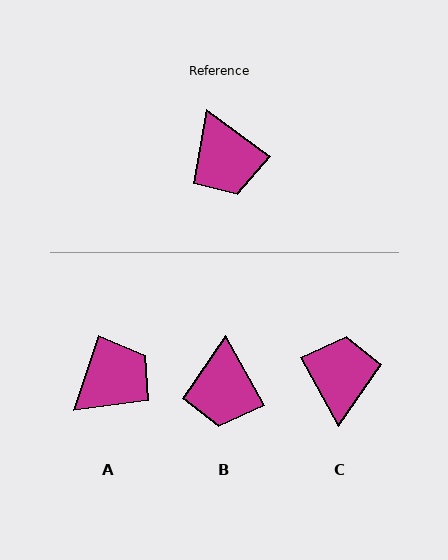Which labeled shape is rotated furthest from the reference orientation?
C, about 155 degrees away.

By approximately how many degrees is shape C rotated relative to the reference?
Approximately 155 degrees counter-clockwise.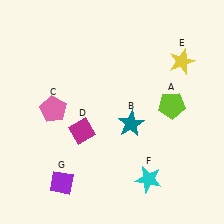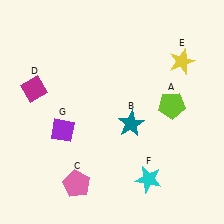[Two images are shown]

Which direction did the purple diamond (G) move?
The purple diamond (G) moved up.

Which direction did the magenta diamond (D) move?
The magenta diamond (D) moved left.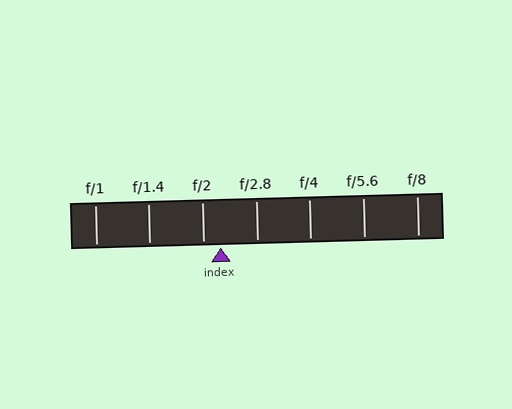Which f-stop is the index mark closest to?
The index mark is closest to f/2.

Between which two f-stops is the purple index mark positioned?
The index mark is between f/2 and f/2.8.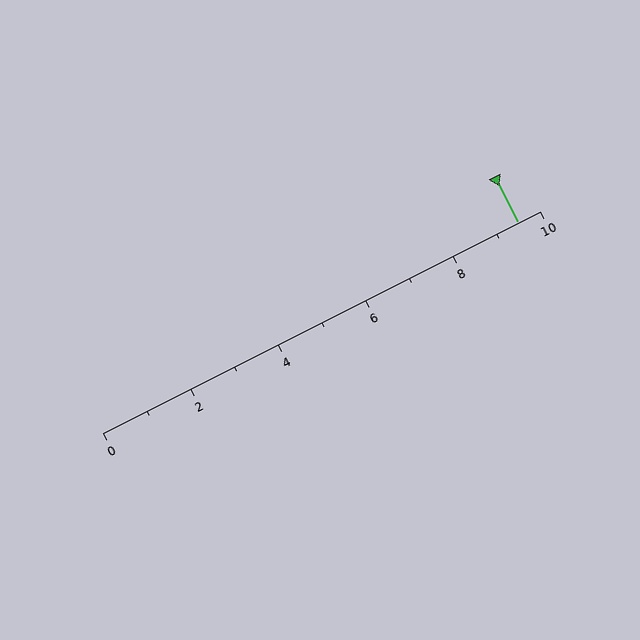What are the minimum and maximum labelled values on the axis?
The axis runs from 0 to 10.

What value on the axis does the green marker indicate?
The marker indicates approximately 9.5.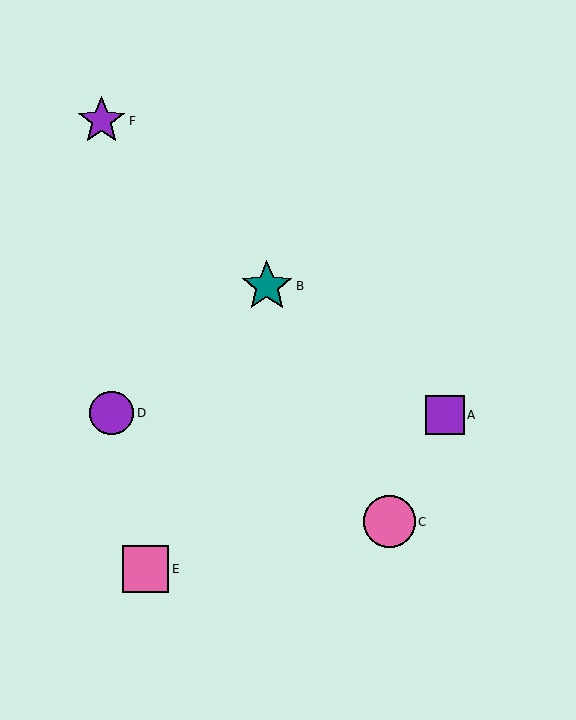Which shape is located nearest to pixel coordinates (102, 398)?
The purple circle (labeled D) at (112, 413) is nearest to that location.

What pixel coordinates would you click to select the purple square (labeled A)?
Click at (445, 415) to select the purple square A.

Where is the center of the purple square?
The center of the purple square is at (445, 415).